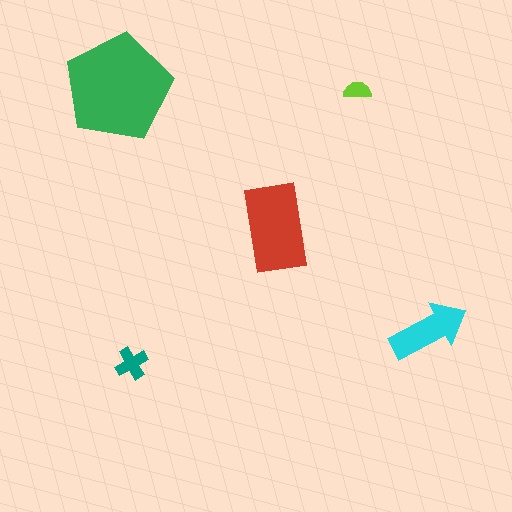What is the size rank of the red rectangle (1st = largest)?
2nd.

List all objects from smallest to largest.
The lime semicircle, the teal cross, the cyan arrow, the red rectangle, the green pentagon.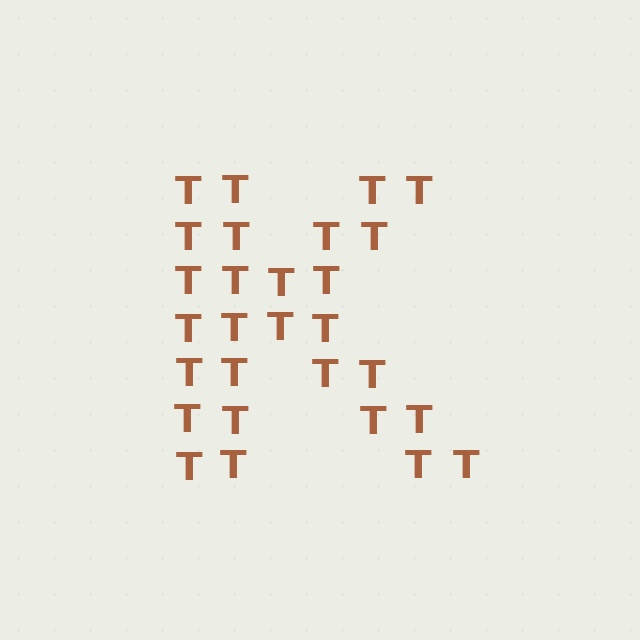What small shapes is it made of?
It is made of small letter T's.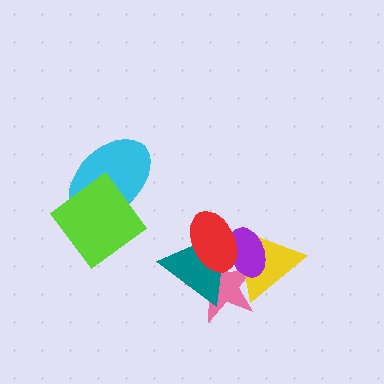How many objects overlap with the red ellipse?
4 objects overlap with the red ellipse.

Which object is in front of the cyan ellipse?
The lime diamond is in front of the cyan ellipse.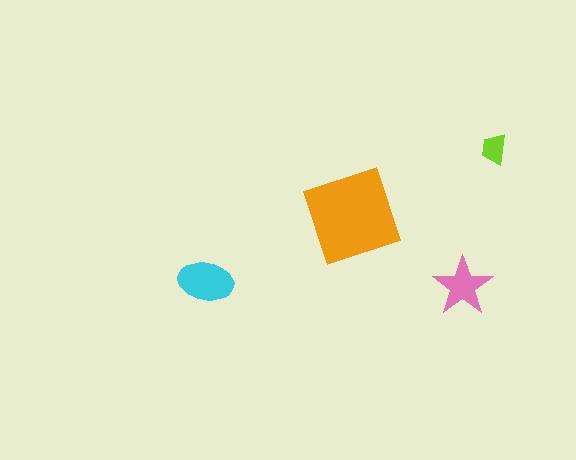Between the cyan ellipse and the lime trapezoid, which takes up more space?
The cyan ellipse.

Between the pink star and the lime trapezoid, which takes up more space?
The pink star.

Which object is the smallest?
The lime trapezoid.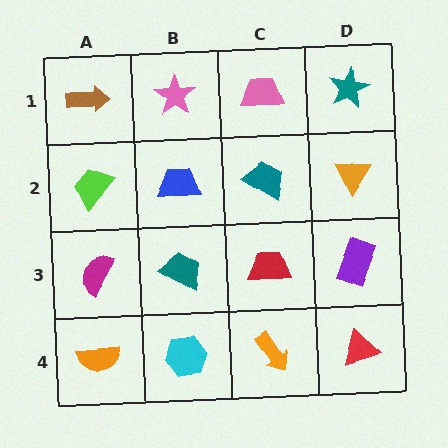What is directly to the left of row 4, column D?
An orange arrow.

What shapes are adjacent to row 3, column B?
A blue trapezoid (row 2, column B), a cyan hexagon (row 4, column B), a magenta semicircle (row 3, column A), a red trapezoid (row 3, column C).